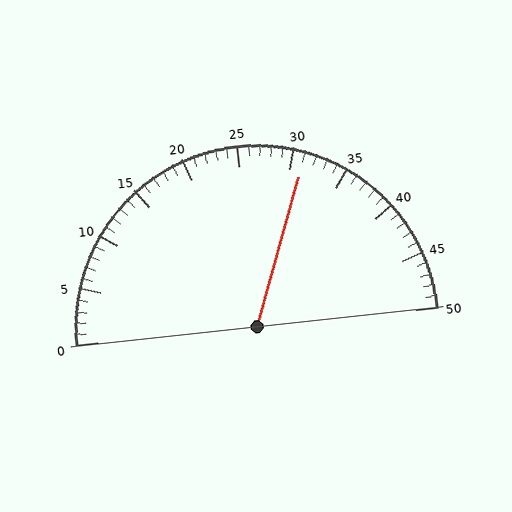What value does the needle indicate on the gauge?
The needle indicates approximately 31.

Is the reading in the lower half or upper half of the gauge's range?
The reading is in the upper half of the range (0 to 50).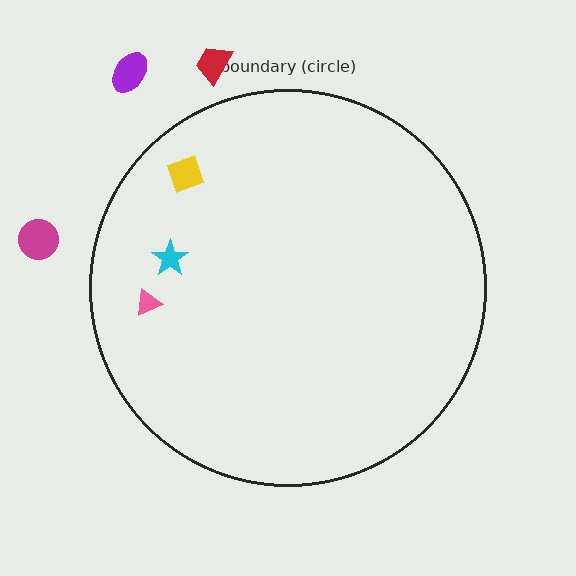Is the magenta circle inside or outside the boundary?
Outside.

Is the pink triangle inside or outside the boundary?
Inside.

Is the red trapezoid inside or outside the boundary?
Outside.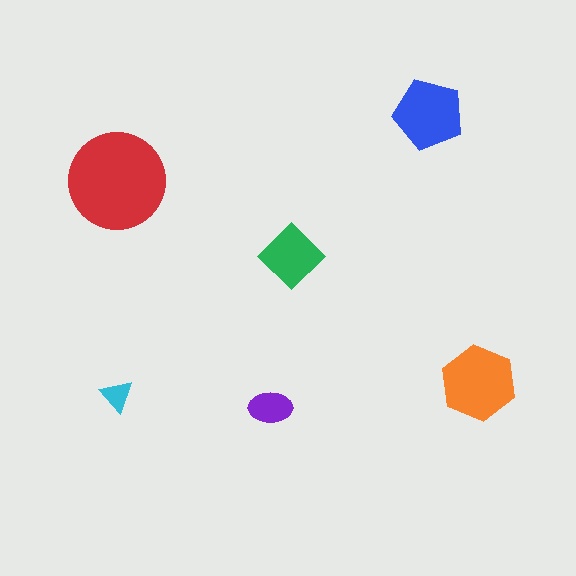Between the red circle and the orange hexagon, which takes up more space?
The red circle.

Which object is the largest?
The red circle.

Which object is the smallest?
The cyan triangle.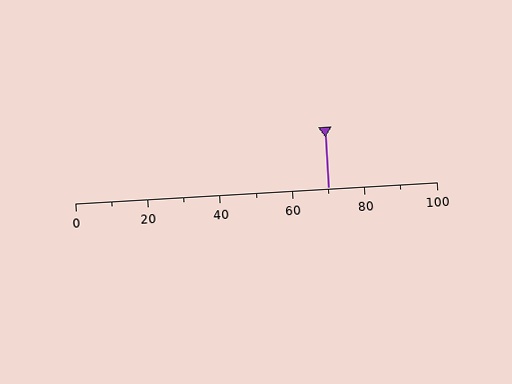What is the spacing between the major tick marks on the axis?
The major ticks are spaced 20 apart.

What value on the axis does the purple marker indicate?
The marker indicates approximately 70.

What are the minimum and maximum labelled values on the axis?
The axis runs from 0 to 100.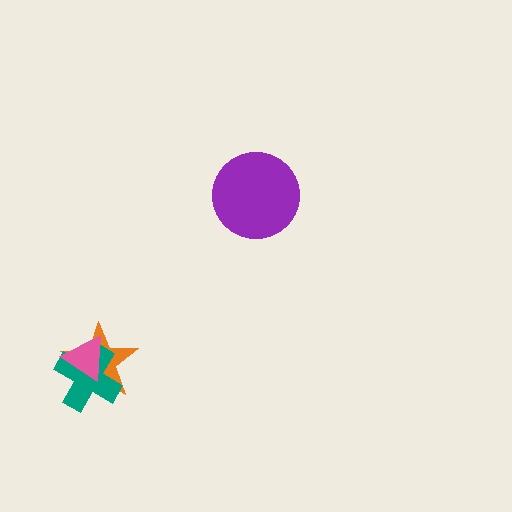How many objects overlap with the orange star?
2 objects overlap with the orange star.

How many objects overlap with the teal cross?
2 objects overlap with the teal cross.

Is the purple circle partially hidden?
No, no other shape covers it.